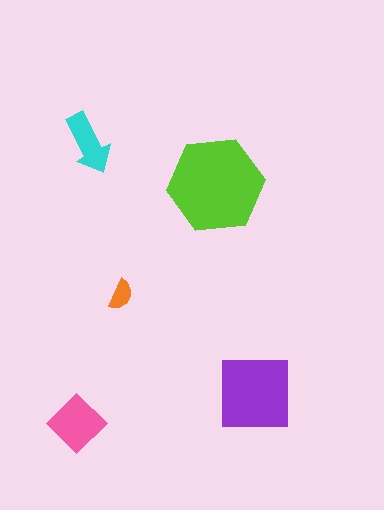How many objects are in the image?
There are 5 objects in the image.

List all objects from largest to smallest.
The lime hexagon, the purple square, the pink diamond, the cyan arrow, the orange semicircle.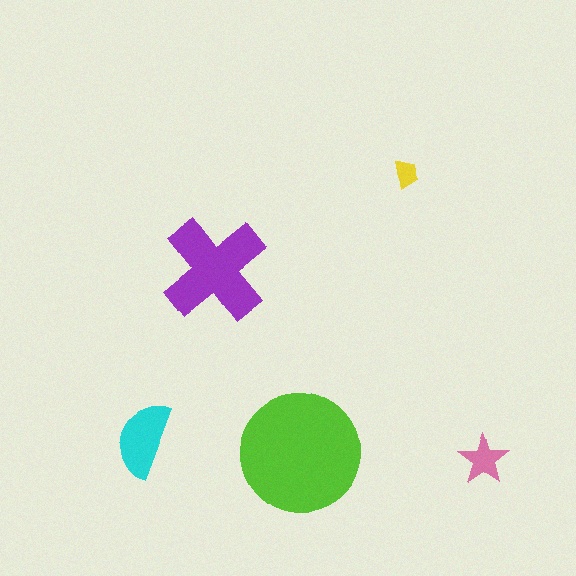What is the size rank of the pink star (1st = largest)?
4th.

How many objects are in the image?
There are 5 objects in the image.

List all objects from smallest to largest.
The yellow trapezoid, the pink star, the cyan semicircle, the purple cross, the lime circle.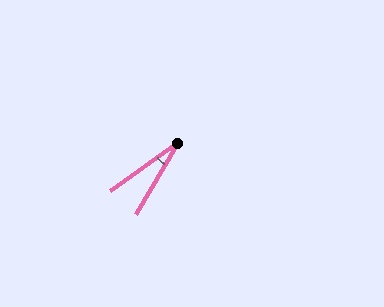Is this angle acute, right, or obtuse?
It is acute.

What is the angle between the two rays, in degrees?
Approximately 24 degrees.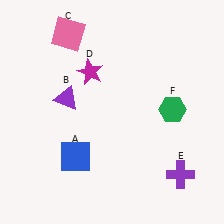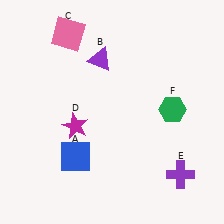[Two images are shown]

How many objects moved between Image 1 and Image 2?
2 objects moved between the two images.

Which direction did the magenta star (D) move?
The magenta star (D) moved down.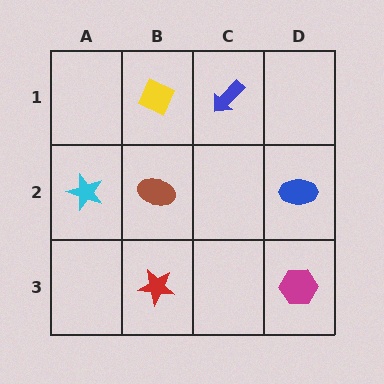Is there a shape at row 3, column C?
No, that cell is empty.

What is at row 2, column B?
A brown ellipse.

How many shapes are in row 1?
2 shapes.